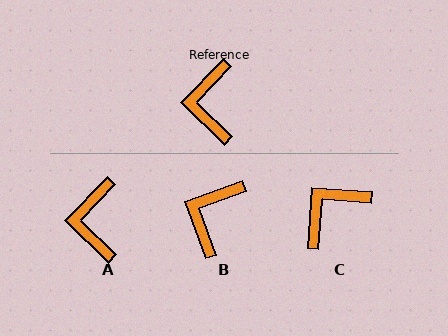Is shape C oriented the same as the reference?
No, it is off by about 50 degrees.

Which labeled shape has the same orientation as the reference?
A.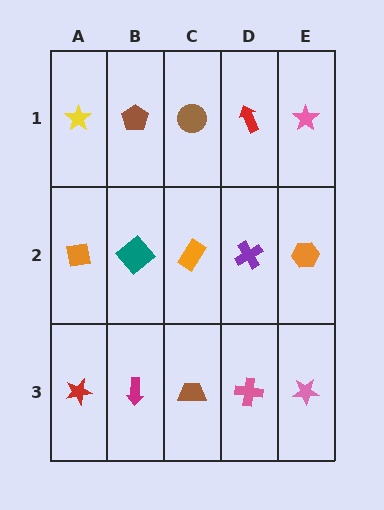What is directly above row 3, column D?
A purple cross.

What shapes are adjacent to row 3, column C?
An orange rectangle (row 2, column C), a magenta arrow (row 3, column B), a pink cross (row 3, column D).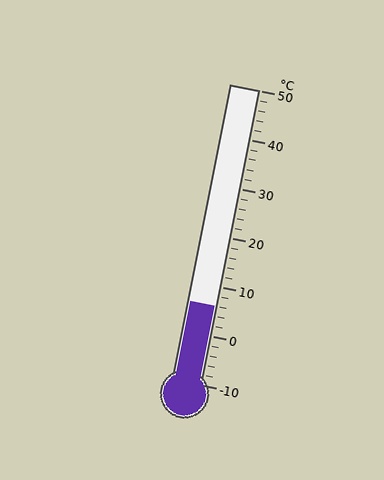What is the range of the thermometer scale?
The thermometer scale ranges from -10°C to 50°C.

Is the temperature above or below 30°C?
The temperature is below 30°C.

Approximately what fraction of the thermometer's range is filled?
The thermometer is filled to approximately 25% of its range.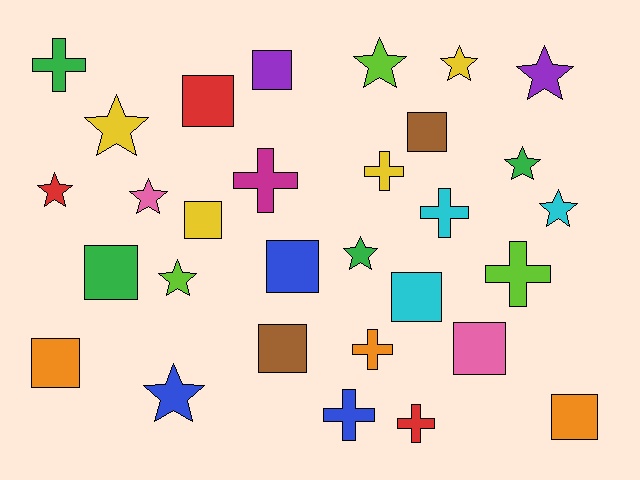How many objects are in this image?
There are 30 objects.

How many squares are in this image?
There are 11 squares.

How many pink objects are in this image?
There are 2 pink objects.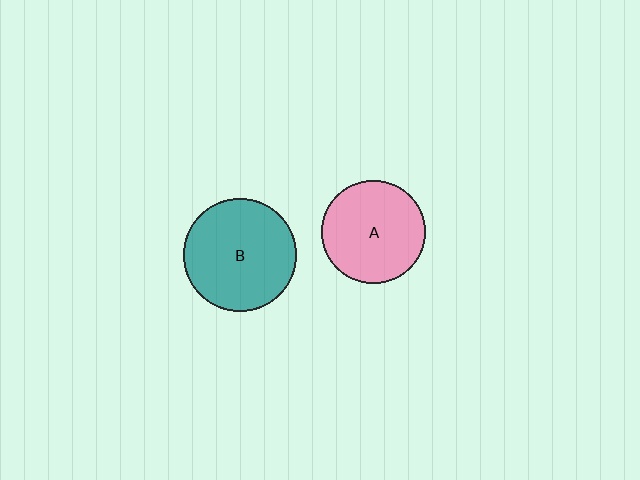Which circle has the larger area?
Circle B (teal).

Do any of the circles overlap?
No, none of the circles overlap.